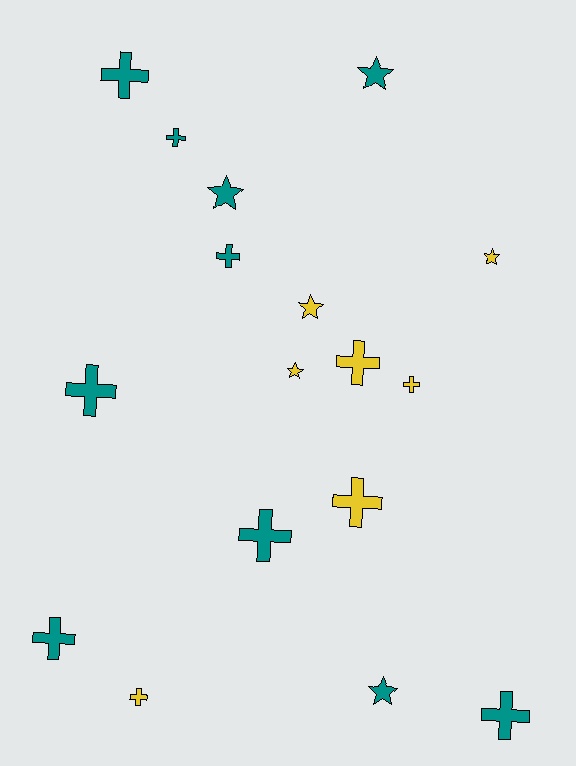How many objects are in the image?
There are 17 objects.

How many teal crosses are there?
There are 7 teal crosses.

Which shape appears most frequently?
Cross, with 11 objects.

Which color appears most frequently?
Teal, with 10 objects.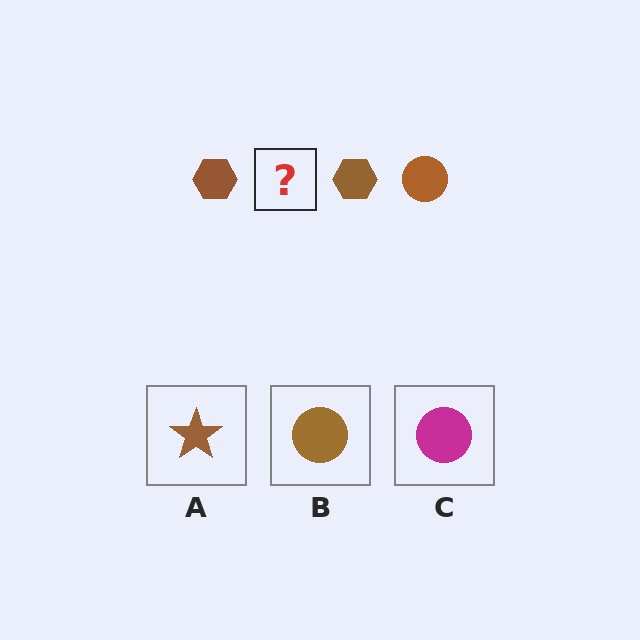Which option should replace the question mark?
Option B.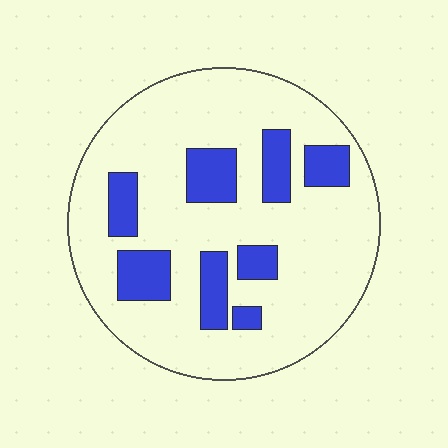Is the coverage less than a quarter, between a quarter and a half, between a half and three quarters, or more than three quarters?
Less than a quarter.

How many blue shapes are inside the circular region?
8.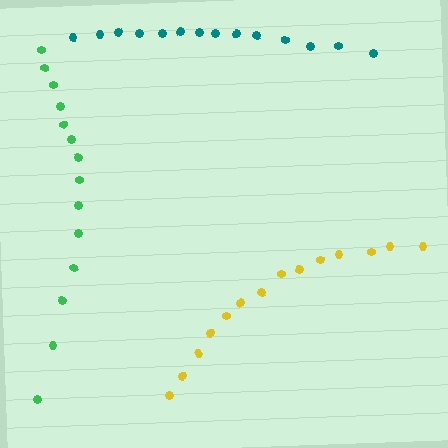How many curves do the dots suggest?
There are 3 distinct paths.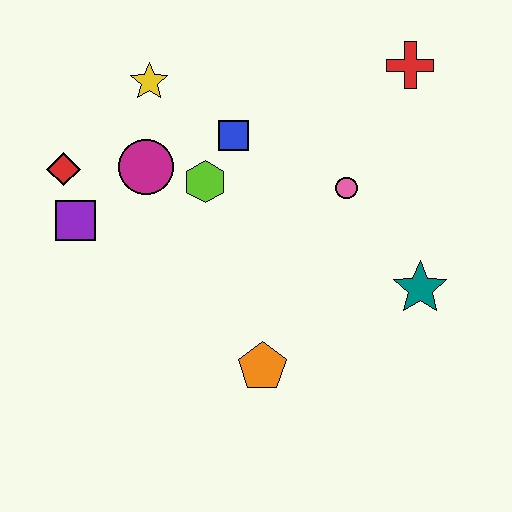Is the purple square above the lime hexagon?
No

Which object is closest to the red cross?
The pink circle is closest to the red cross.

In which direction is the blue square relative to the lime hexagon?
The blue square is above the lime hexagon.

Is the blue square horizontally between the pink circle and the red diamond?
Yes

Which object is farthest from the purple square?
The red cross is farthest from the purple square.